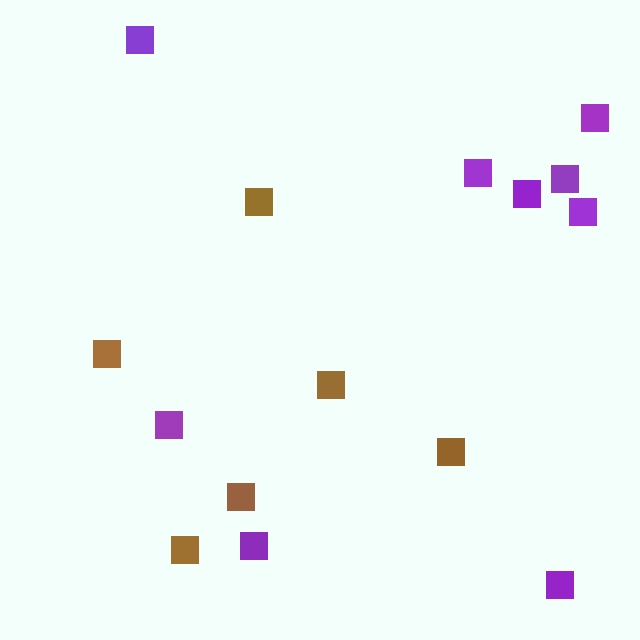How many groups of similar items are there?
There are 2 groups: one group of brown squares (6) and one group of purple squares (9).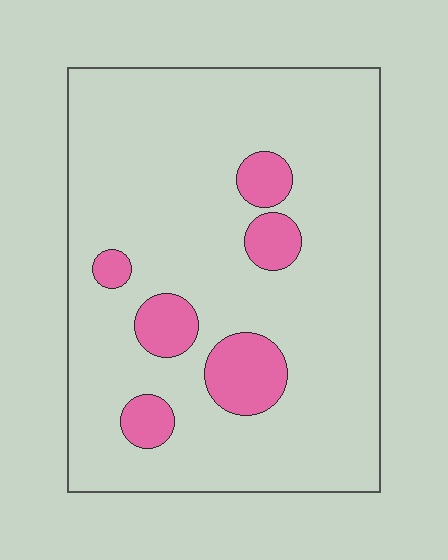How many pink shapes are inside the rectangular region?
6.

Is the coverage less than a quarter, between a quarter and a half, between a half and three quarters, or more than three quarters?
Less than a quarter.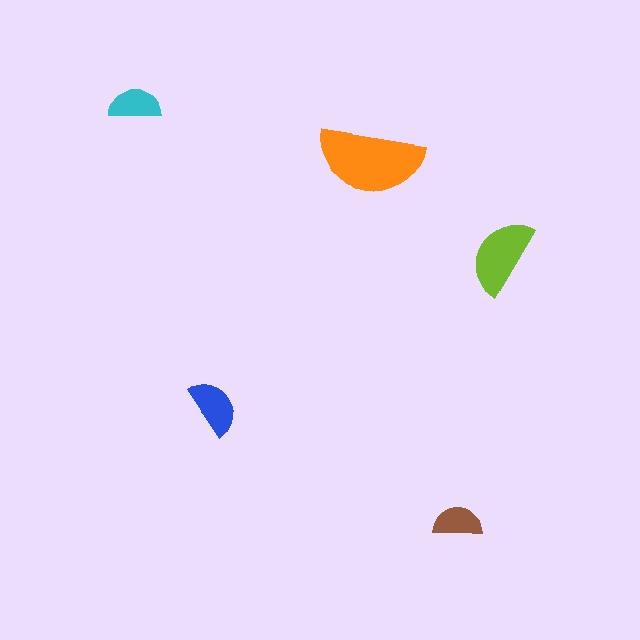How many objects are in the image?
There are 5 objects in the image.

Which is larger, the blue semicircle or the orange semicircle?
The orange one.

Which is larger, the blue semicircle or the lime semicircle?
The lime one.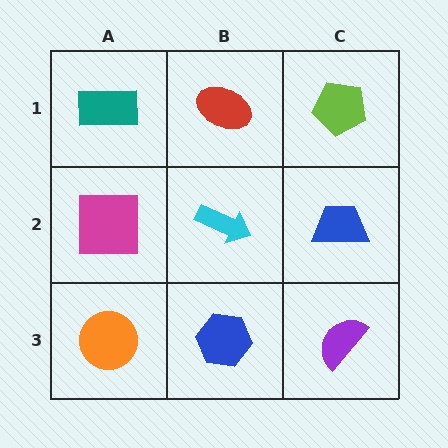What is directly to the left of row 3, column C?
A blue hexagon.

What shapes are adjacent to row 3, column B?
A cyan arrow (row 2, column B), an orange circle (row 3, column A), a purple semicircle (row 3, column C).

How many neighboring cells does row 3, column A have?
2.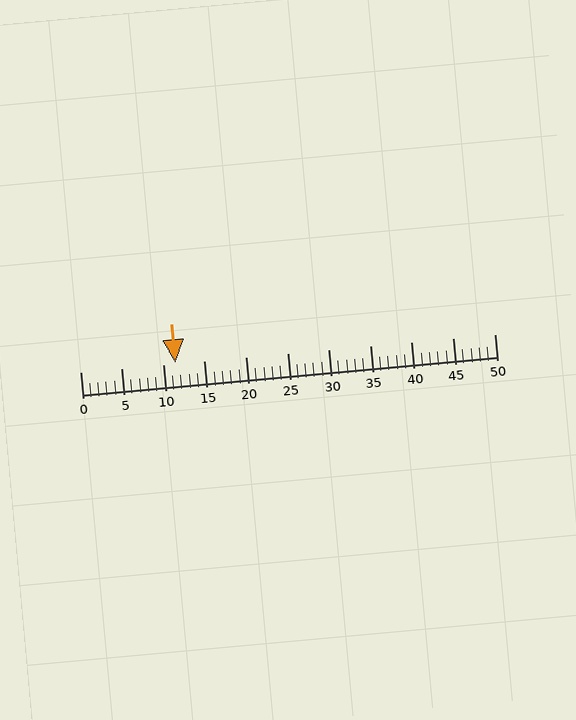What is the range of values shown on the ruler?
The ruler shows values from 0 to 50.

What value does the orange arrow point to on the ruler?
The orange arrow points to approximately 12.